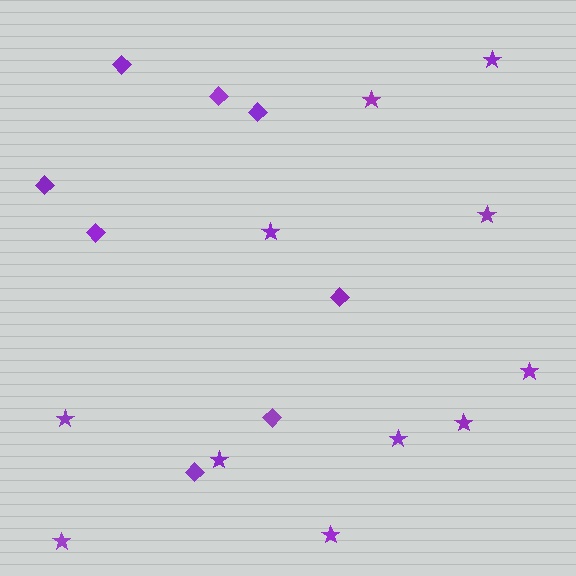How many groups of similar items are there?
There are 2 groups: one group of stars (11) and one group of diamonds (8).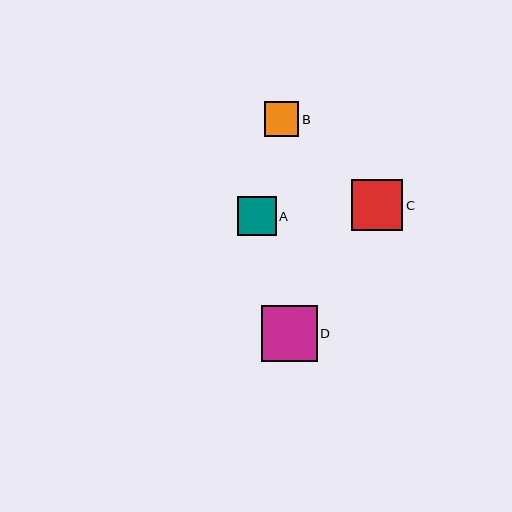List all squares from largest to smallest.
From largest to smallest: D, C, A, B.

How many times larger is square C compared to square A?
Square C is approximately 1.3 times the size of square A.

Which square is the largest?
Square D is the largest with a size of approximately 55 pixels.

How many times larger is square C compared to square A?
Square C is approximately 1.3 times the size of square A.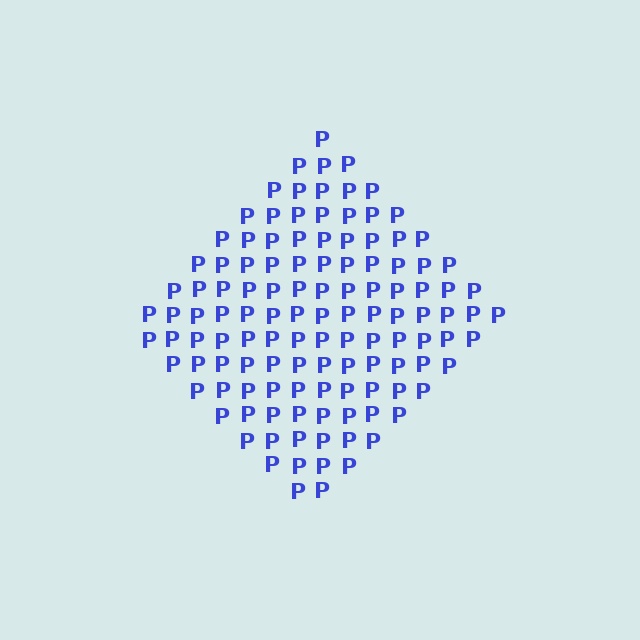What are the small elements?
The small elements are letter P's.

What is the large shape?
The large shape is a diamond.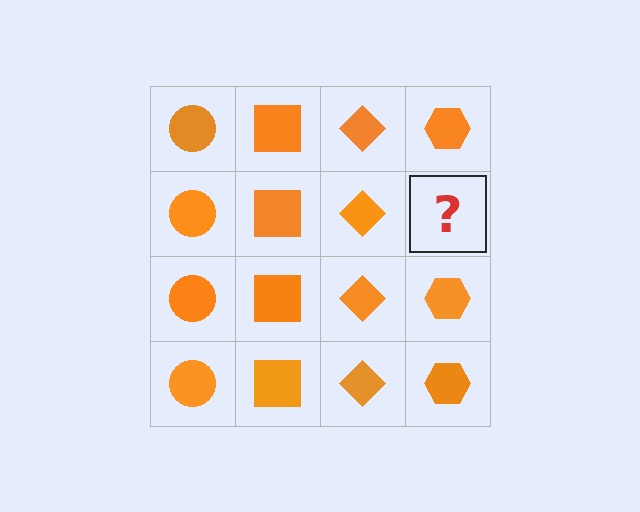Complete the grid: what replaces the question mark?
The question mark should be replaced with an orange hexagon.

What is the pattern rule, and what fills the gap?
The rule is that each column has a consistent shape. The gap should be filled with an orange hexagon.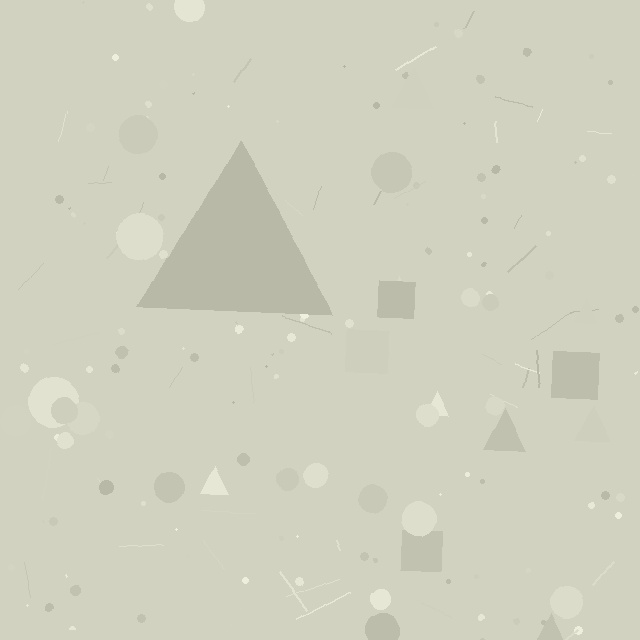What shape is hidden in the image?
A triangle is hidden in the image.